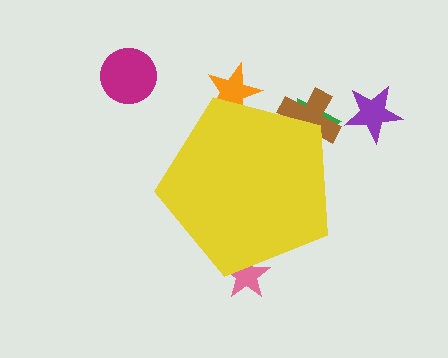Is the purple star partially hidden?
No, the purple star is fully visible.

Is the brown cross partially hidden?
Yes, the brown cross is partially hidden behind the yellow pentagon.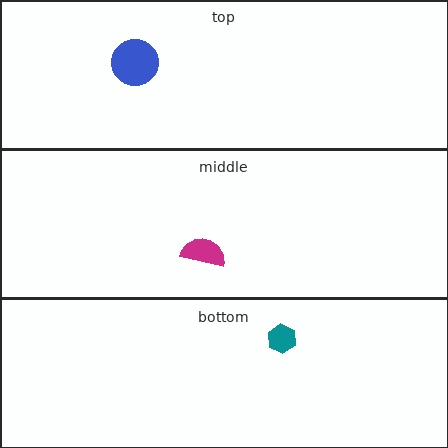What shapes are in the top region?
The blue circle.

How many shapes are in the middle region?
1.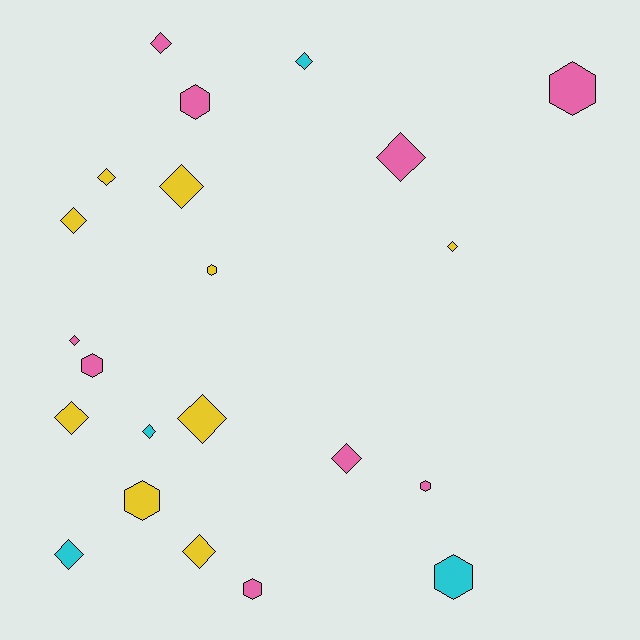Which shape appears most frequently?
Diamond, with 14 objects.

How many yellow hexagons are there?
There are 2 yellow hexagons.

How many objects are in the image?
There are 22 objects.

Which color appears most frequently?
Pink, with 9 objects.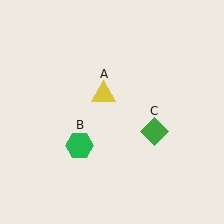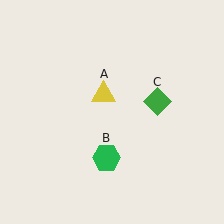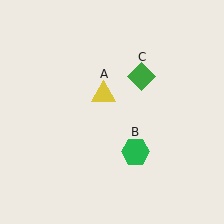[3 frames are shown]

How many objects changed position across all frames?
2 objects changed position: green hexagon (object B), green diamond (object C).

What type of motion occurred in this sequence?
The green hexagon (object B), green diamond (object C) rotated counterclockwise around the center of the scene.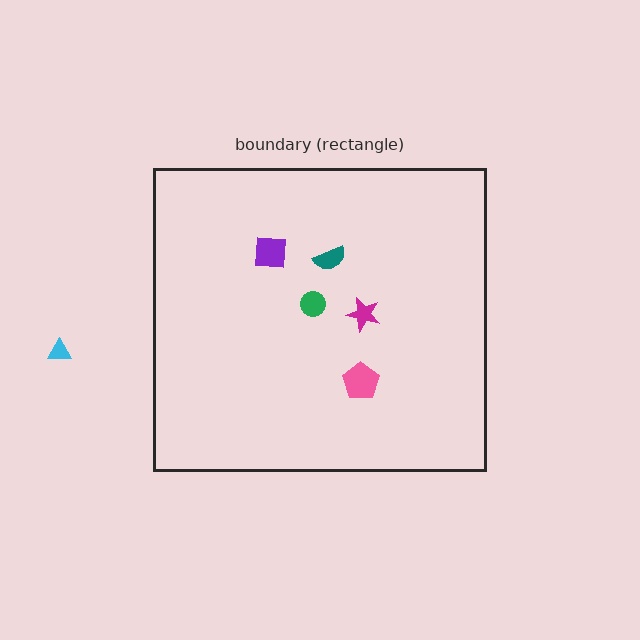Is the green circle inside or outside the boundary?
Inside.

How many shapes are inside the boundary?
5 inside, 1 outside.